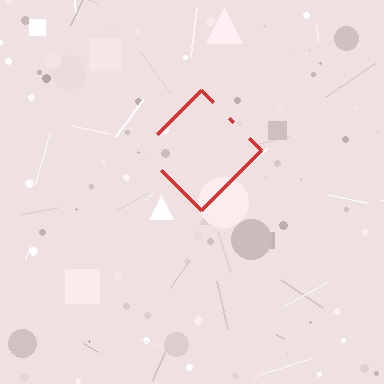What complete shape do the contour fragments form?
The contour fragments form a diamond.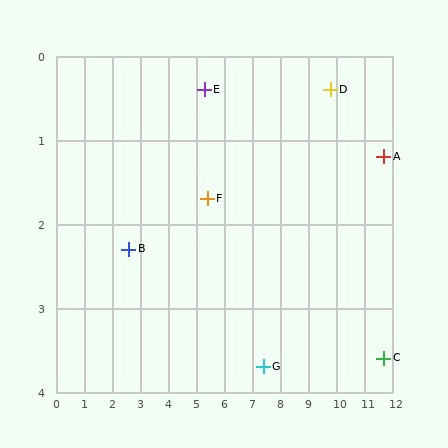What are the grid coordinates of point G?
Point G is at approximately (7.4, 3.7).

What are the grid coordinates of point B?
Point B is at approximately (2.6, 2.3).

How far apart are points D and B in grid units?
Points D and B are about 7.4 grid units apart.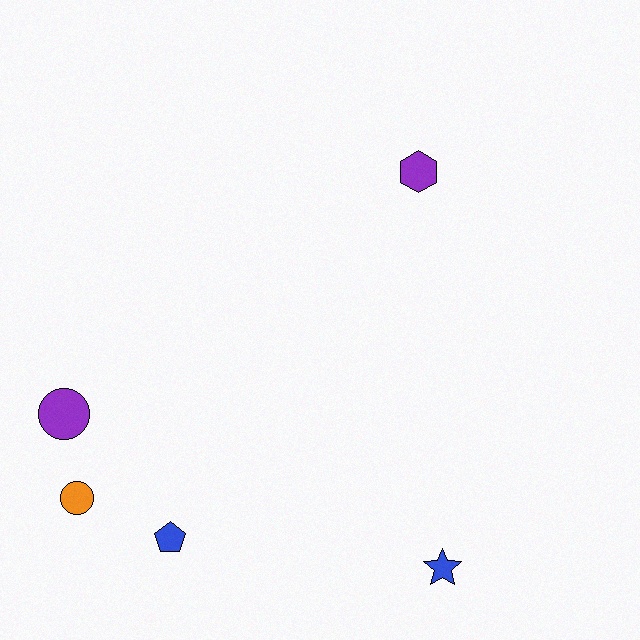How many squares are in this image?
There are no squares.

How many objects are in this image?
There are 5 objects.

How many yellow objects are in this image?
There are no yellow objects.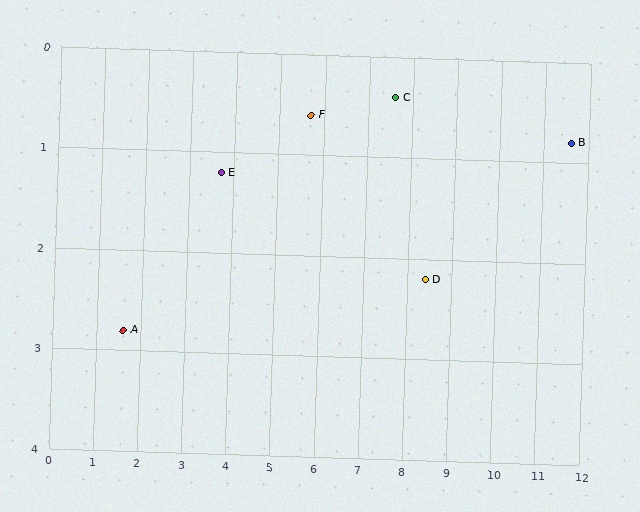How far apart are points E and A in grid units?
Points E and A are about 2.6 grid units apart.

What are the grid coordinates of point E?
Point E is at approximately (3.7, 1.2).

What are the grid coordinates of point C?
Point C is at approximately (7.6, 0.4).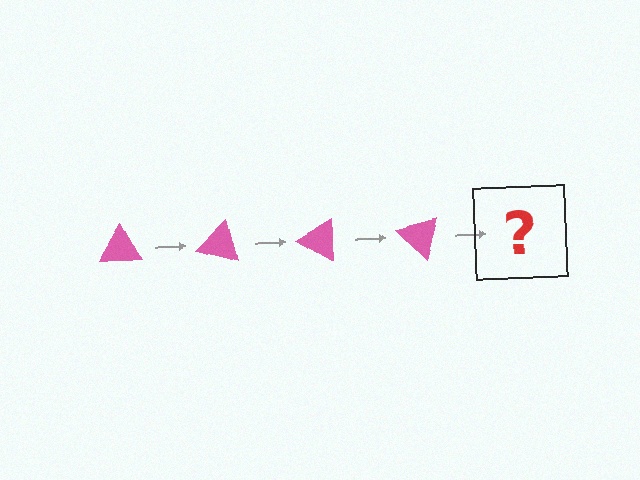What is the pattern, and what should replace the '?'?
The pattern is that the triangle rotates 15 degrees each step. The '?' should be a pink triangle rotated 60 degrees.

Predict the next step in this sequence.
The next step is a pink triangle rotated 60 degrees.